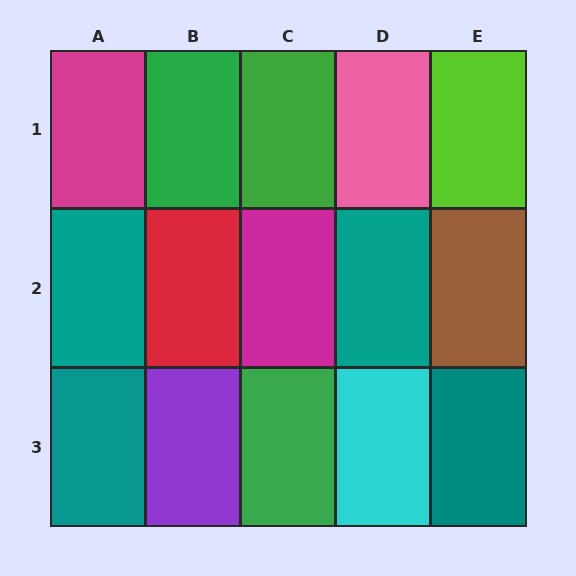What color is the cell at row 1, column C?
Green.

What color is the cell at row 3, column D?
Cyan.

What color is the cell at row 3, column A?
Teal.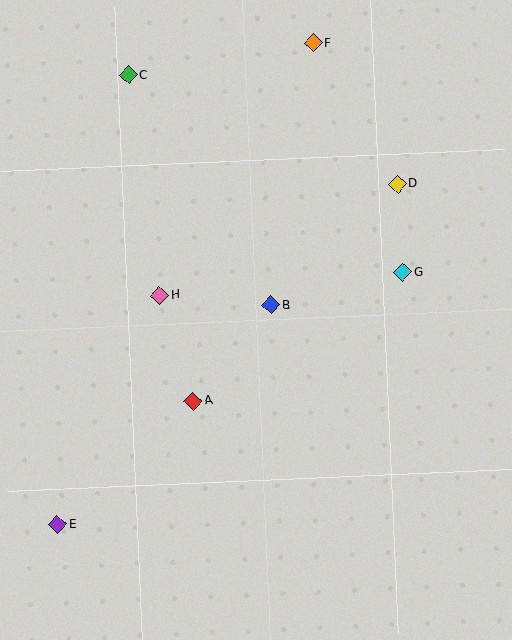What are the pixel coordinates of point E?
Point E is at (57, 525).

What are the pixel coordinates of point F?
Point F is at (313, 43).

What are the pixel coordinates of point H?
Point H is at (159, 295).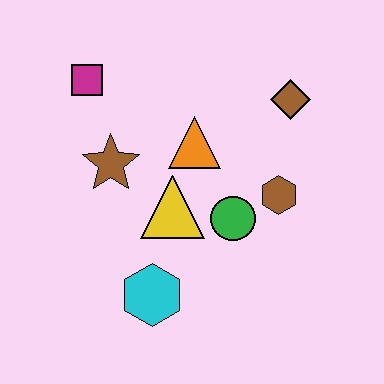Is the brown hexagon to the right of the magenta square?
Yes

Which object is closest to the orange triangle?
The yellow triangle is closest to the orange triangle.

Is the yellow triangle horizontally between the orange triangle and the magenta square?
Yes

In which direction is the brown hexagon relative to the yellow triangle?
The brown hexagon is to the right of the yellow triangle.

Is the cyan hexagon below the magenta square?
Yes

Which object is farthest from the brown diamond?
The cyan hexagon is farthest from the brown diamond.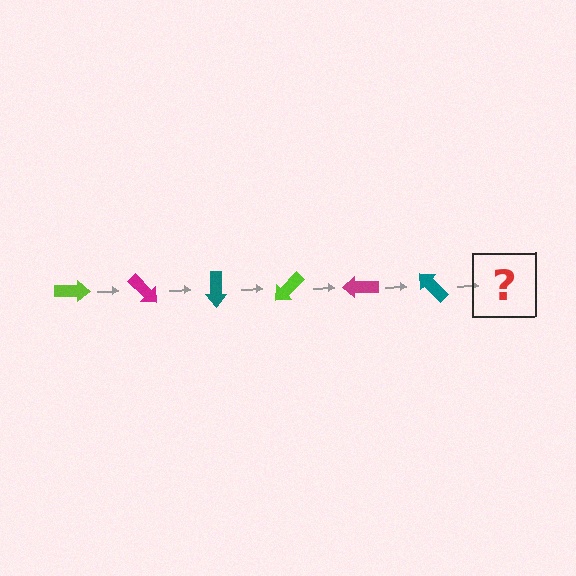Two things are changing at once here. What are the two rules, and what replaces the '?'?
The two rules are that it rotates 45 degrees each step and the color cycles through lime, magenta, and teal. The '?' should be a lime arrow, rotated 270 degrees from the start.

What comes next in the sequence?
The next element should be a lime arrow, rotated 270 degrees from the start.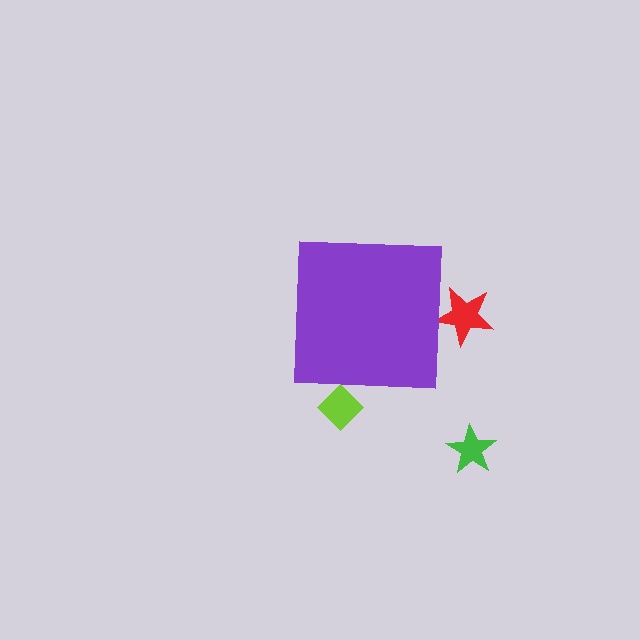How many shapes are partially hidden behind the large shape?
2 shapes are partially hidden.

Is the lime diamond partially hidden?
Yes, the lime diamond is partially hidden behind the purple square.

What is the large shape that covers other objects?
A purple square.